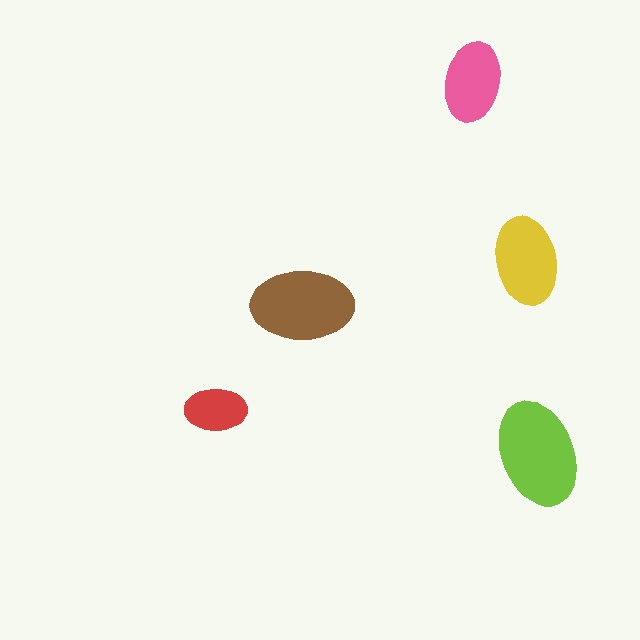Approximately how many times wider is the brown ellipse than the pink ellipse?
About 1.5 times wider.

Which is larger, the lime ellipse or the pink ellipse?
The lime one.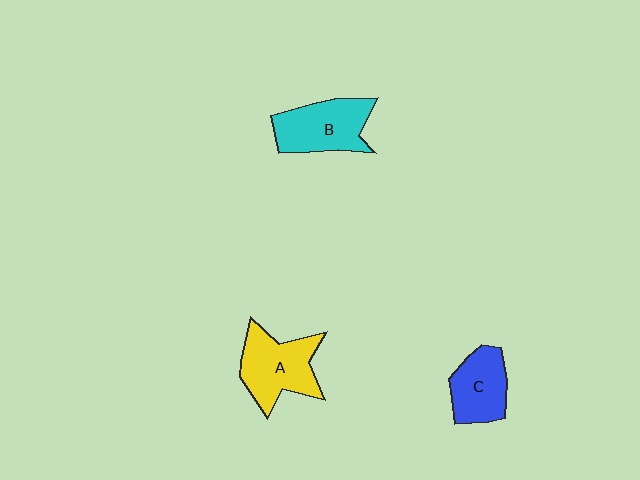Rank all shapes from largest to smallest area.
From largest to smallest: A (yellow), B (cyan), C (blue).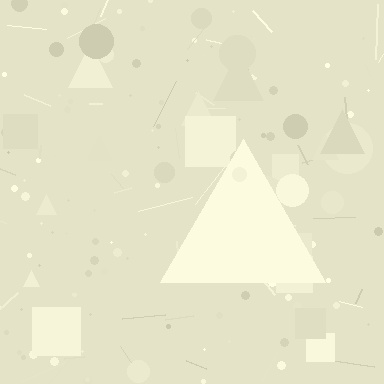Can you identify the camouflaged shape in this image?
The camouflaged shape is a triangle.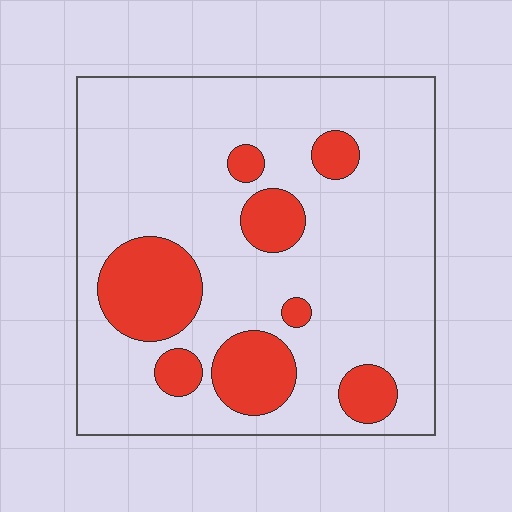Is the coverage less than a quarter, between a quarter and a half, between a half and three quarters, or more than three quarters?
Less than a quarter.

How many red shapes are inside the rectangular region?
8.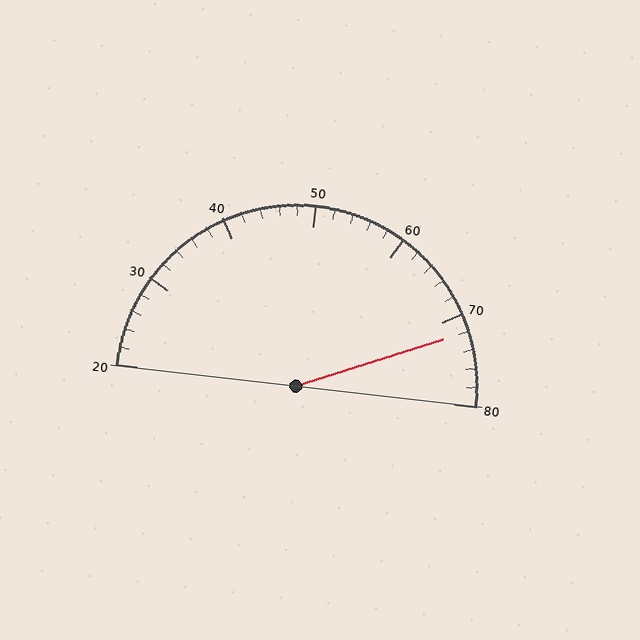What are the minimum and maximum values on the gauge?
The gauge ranges from 20 to 80.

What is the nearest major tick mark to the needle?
The nearest major tick mark is 70.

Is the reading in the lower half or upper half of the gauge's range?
The reading is in the upper half of the range (20 to 80).